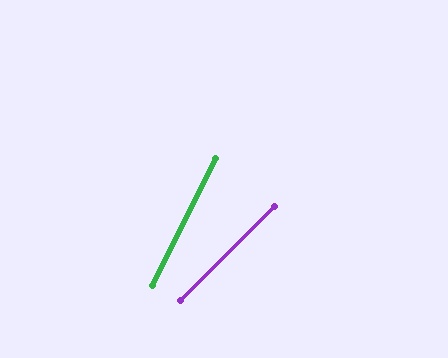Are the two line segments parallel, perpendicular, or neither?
Neither parallel nor perpendicular — they differ by about 19°.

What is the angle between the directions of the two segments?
Approximately 19 degrees.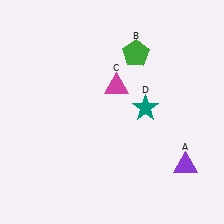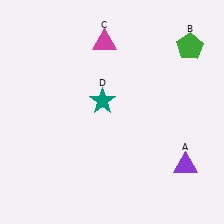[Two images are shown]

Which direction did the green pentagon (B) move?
The green pentagon (B) moved right.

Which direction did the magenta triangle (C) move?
The magenta triangle (C) moved up.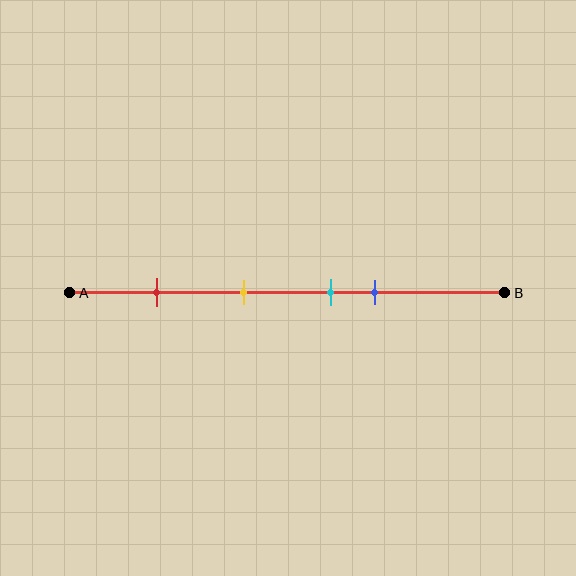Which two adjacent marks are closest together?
The cyan and blue marks are the closest adjacent pair.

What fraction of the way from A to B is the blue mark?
The blue mark is approximately 70% (0.7) of the way from A to B.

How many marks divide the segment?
There are 4 marks dividing the segment.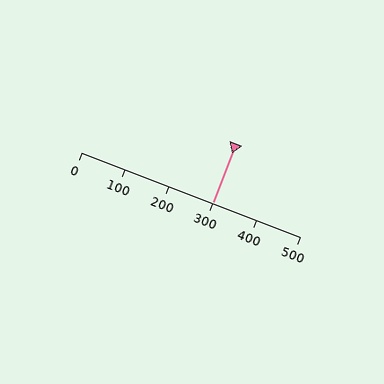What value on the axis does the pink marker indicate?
The marker indicates approximately 300.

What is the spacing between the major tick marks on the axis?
The major ticks are spaced 100 apart.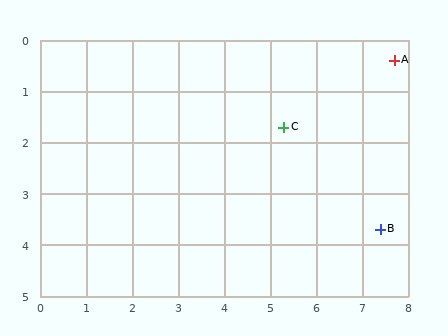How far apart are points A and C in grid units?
Points A and C are about 2.7 grid units apart.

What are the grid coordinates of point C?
Point C is at approximately (5.3, 1.7).